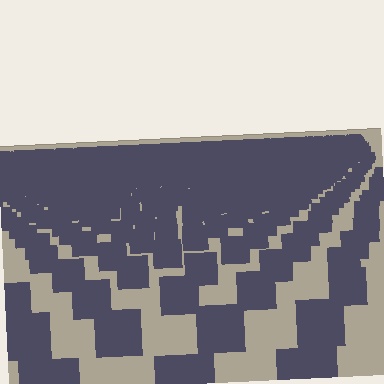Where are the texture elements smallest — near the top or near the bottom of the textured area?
Near the top.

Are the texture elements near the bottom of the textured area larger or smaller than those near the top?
Larger. Near the bottom, elements are closer to the viewer and appear at a bigger on-screen size.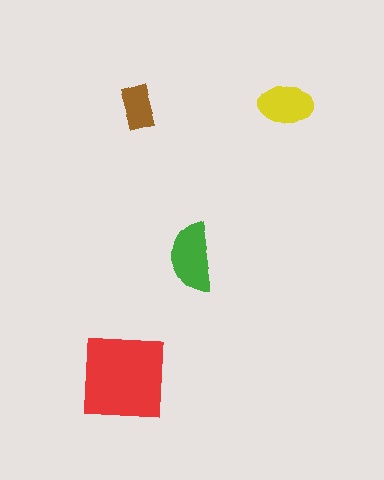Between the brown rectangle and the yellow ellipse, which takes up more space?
The yellow ellipse.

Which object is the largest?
The red square.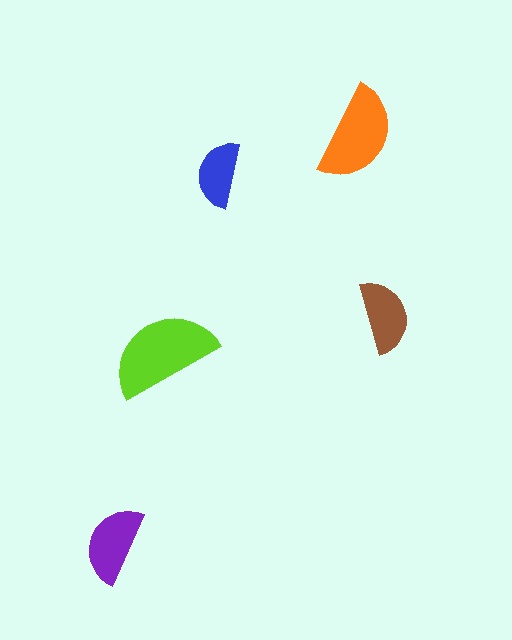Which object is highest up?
The orange semicircle is topmost.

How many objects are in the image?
There are 5 objects in the image.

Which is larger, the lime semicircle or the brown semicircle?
The lime one.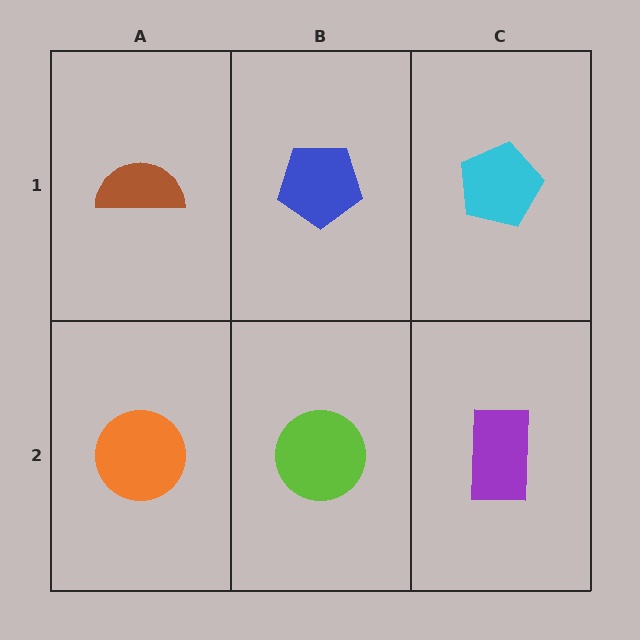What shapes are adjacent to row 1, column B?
A lime circle (row 2, column B), a brown semicircle (row 1, column A), a cyan pentagon (row 1, column C).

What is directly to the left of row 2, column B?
An orange circle.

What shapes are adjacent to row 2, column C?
A cyan pentagon (row 1, column C), a lime circle (row 2, column B).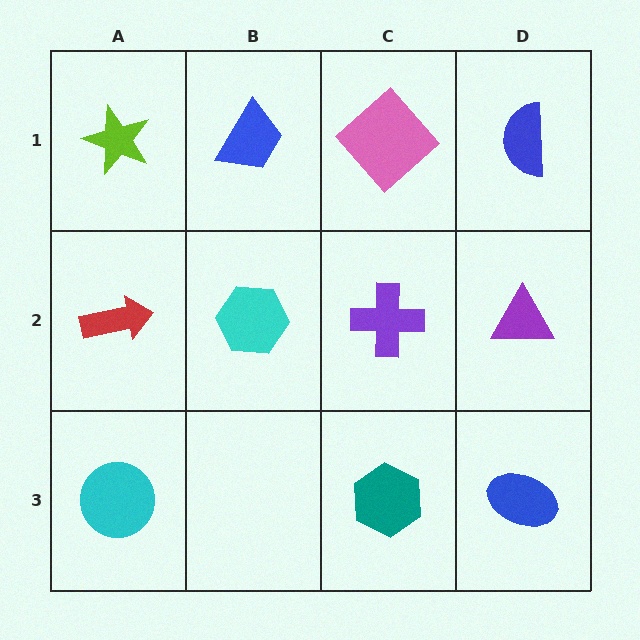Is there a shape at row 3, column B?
No, that cell is empty.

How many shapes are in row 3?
3 shapes.